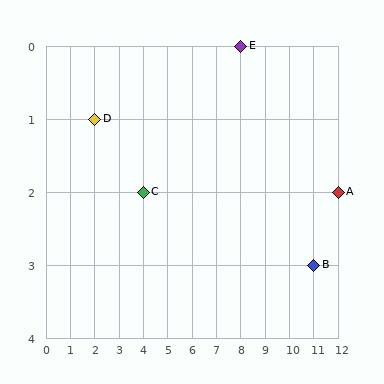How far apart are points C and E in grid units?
Points C and E are 4 columns and 2 rows apart (about 4.5 grid units diagonally).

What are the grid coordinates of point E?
Point E is at grid coordinates (8, 0).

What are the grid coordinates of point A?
Point A is at grid coordinates (12, 2).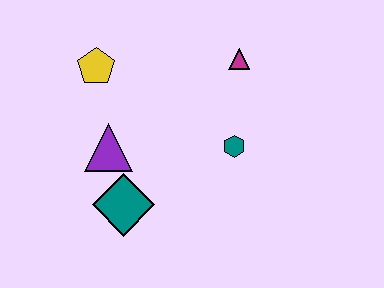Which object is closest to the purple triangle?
The teal diamond is closest to the purple triangle.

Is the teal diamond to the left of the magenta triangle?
Yes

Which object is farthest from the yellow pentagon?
The teal hexagon is farthest from the yellow pentagon.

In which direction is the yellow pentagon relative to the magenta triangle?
The yellow pentagon is to the left of the magenta triangle.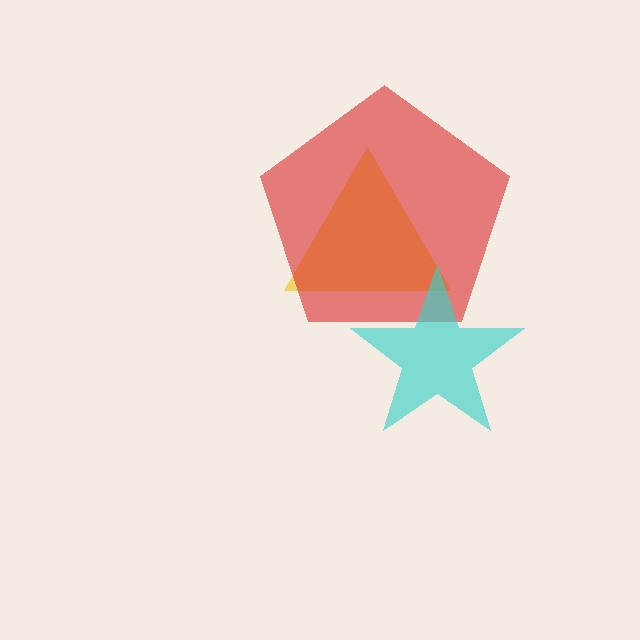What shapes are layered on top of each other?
The layered shapes are: a yellow triangle, a red pentagon, a cyan star.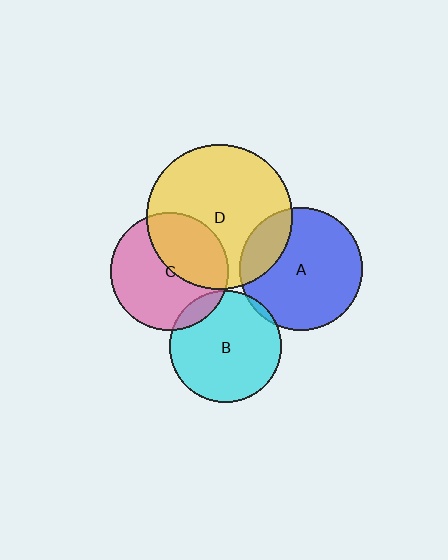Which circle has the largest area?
Circle D (yellow).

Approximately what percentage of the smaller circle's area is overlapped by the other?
Approximately 20%.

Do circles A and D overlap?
Yes.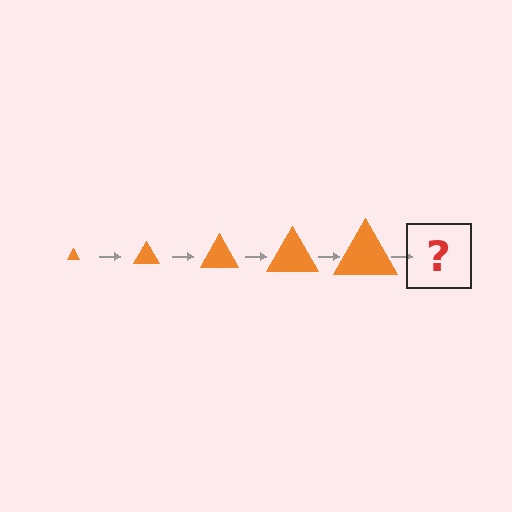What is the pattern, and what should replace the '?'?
The pattern is that the triangle gets progressively larger each step. The '?' should be an orange triangle, larger than the previous one.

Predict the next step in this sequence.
The next step is an orange triangle, larger than the previous one.